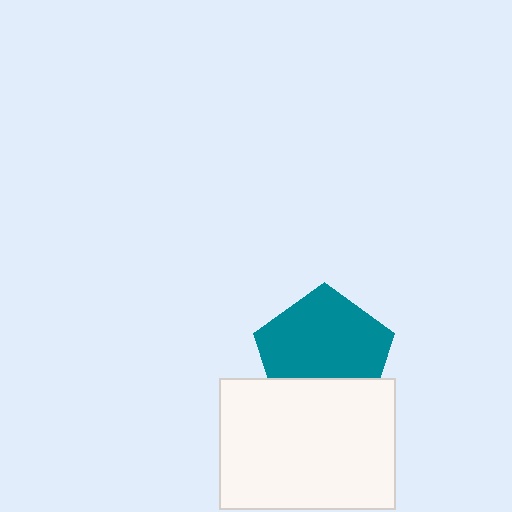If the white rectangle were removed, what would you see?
You would see the complete teal pentagon.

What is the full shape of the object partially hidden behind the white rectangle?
The partially hidden object is a teal pentagon.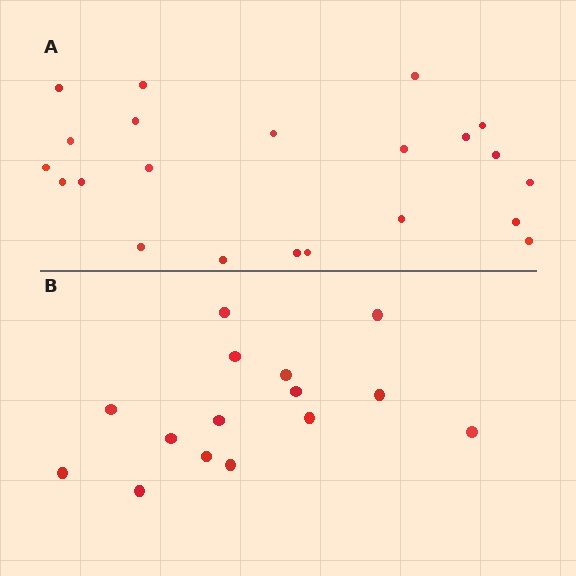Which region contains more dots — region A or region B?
Region A (the top region) has more dots.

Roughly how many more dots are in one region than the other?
Region A has roughly 8 or so more dots than region B.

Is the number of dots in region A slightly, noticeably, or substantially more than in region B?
Region A has substantially more. The ratio is roughly 1.5 to 1.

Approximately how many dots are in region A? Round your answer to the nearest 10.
About 20 dots. (The exact count is 22, which rounds to 20.)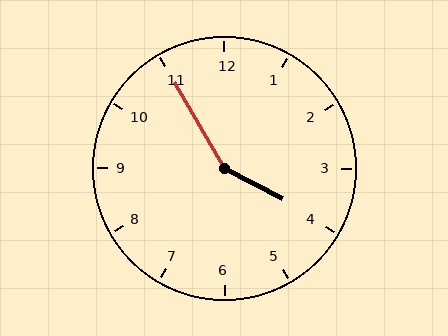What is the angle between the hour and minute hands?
Approximately 148 degrees.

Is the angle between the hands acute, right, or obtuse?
It is obtuse.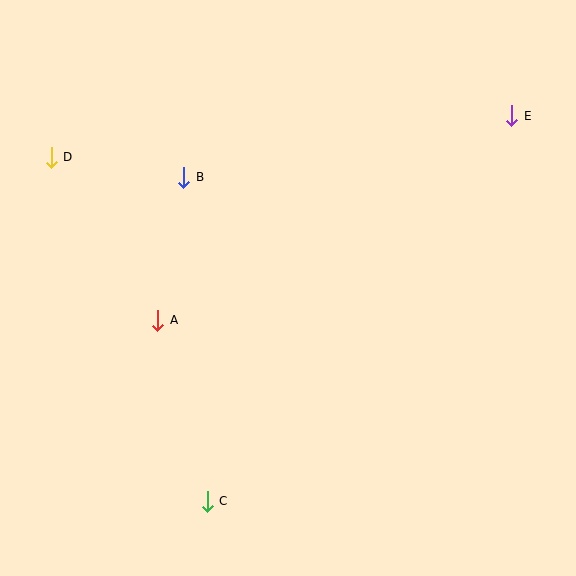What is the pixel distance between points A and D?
The distance between A and D is 195 pixels.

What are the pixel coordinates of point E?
Point E is at (512, 116).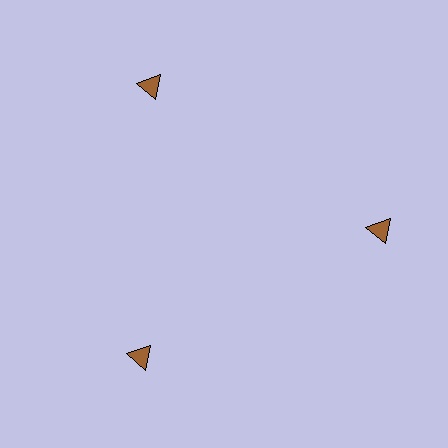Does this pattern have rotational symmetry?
Yes, this pattern has 3-fold rotational symmetry. It looks the same after rotating 120 degrees around the center.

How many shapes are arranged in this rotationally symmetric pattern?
There are 3 shapes, arranged in 3 groups of 1.